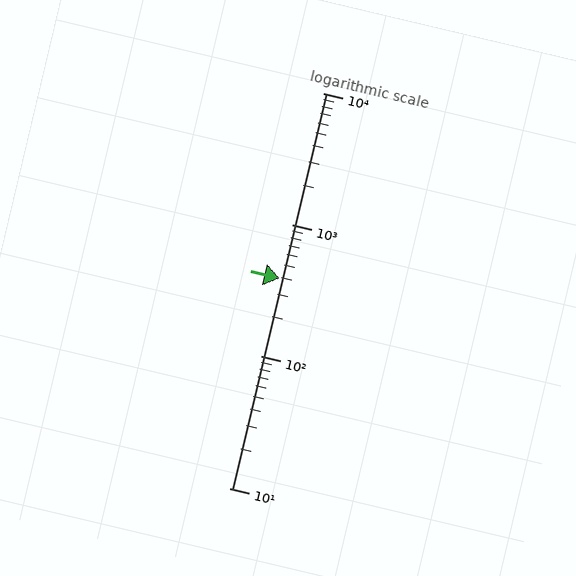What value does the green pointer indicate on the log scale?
The pointer indicates approximately 390.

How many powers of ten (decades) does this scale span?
The scale spans 3 decades, from 10 to 10000.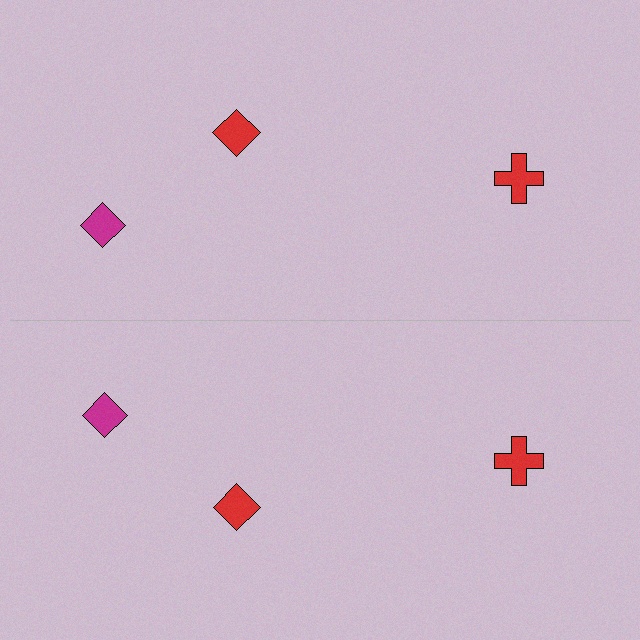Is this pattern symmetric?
Yes, this pattern has bilateral (reflection) symmetry.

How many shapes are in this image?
There are 6 shapes in this image.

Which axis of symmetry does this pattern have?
The pattern has a horizontal axis of symmetry running through the center of the image.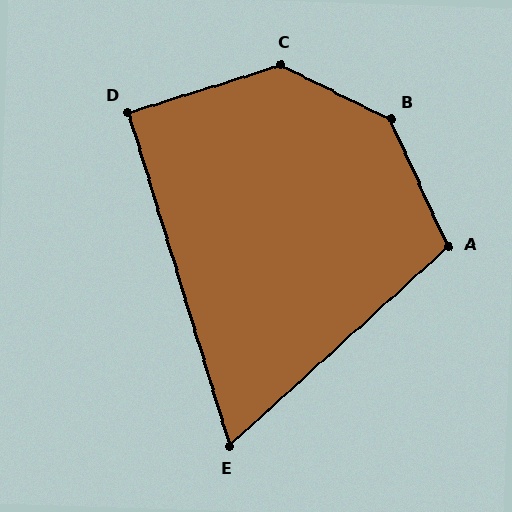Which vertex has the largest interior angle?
B, at approximately 140 degrees.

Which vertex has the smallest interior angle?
E, at approximately 65 degrees.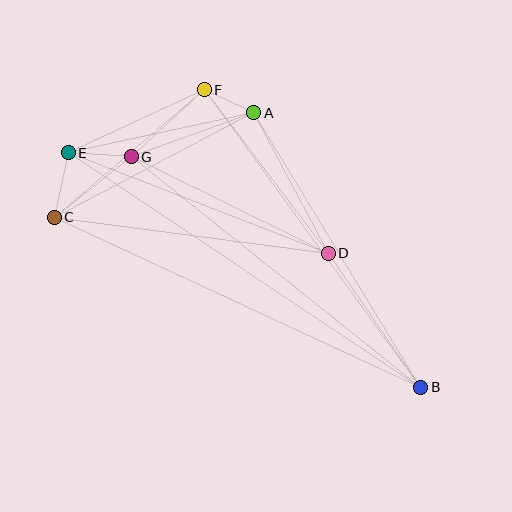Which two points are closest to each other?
Points A and F are closest to each other.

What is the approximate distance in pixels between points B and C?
The distance between B and C is approximately 404 pixels.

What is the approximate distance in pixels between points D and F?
The distance between D and F is approximately 205 pixels.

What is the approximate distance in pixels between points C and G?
The distance between C and G is approximately 98 pixels.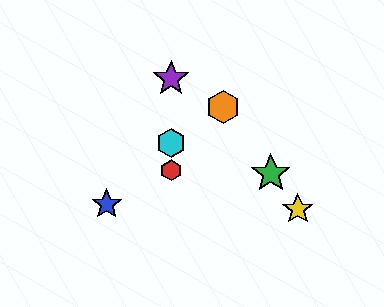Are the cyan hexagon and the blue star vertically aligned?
No, the cyan hexagon is at x≈171 and the blue star is at x≈107.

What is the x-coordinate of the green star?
The green star is at x≈271.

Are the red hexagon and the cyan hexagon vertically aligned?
Yes, both are at x≈171.